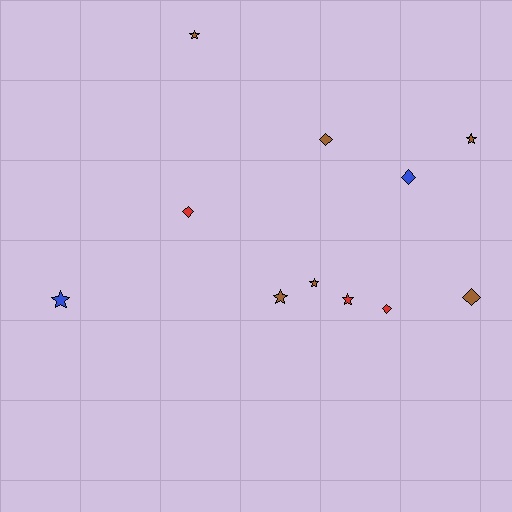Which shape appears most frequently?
Star, with 6 objects.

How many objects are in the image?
There are 11 objects.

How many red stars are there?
There is 1 red star.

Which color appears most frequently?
Brown, with 6 objects.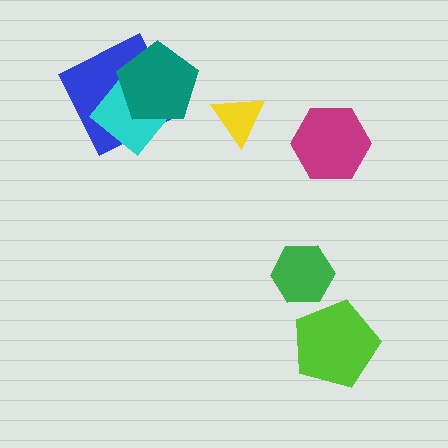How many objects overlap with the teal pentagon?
2 objects overlap with the teal pentagon.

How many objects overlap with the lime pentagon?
0 objects overlap with the lime pentagon.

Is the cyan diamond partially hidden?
Yes, it is partially covered by another shape.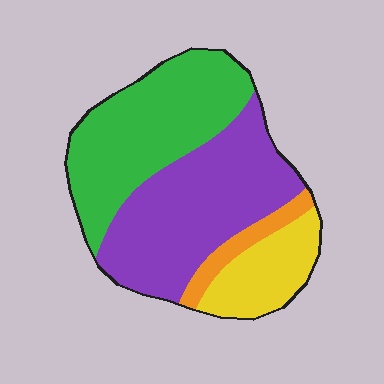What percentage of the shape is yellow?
Yellow takes up about one sixth (1/6) of the shape.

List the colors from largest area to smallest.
From largest to smallest: purple, green, yellow, orange.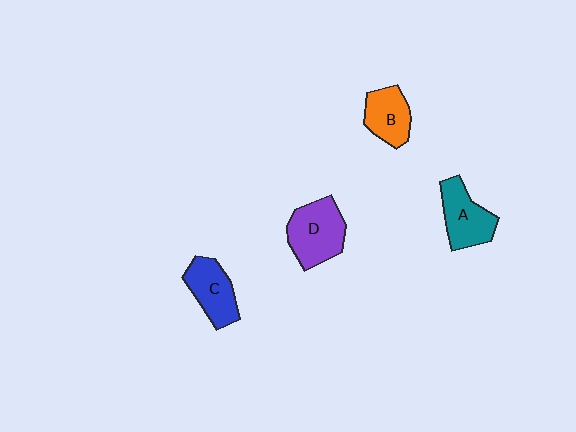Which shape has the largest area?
Shape D (purple).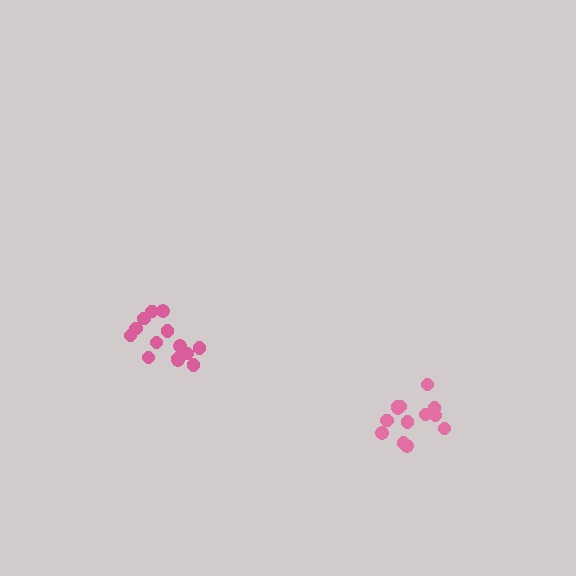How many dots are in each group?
Group 1: 14 dots, Group 2: 14 dots (28 total).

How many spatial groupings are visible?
There are 2 spatial groupings.